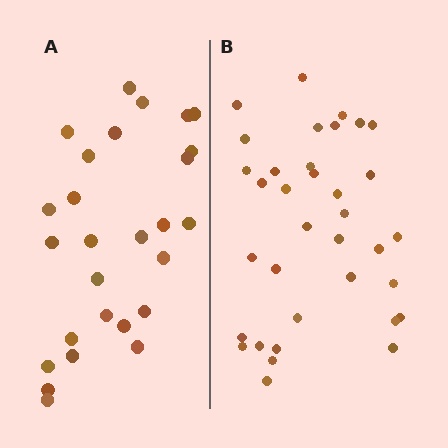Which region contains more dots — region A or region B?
Region B (the right region) has more dots.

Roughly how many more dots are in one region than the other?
Region B has roughly 8 or so more dots than region A.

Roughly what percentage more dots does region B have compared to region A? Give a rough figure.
About 30% more.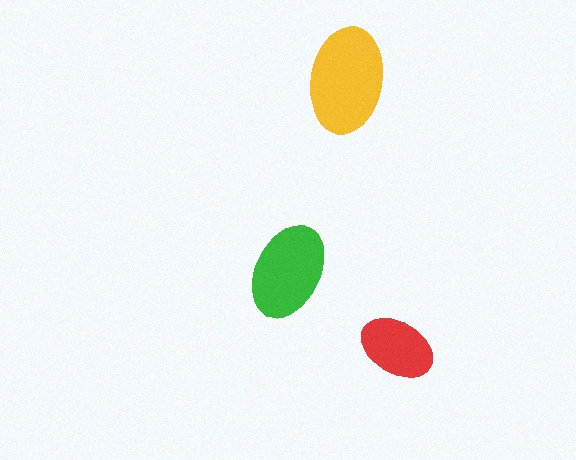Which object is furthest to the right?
The red ellipse is rightmost.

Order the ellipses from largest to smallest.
the yellow one, the green one, the red one.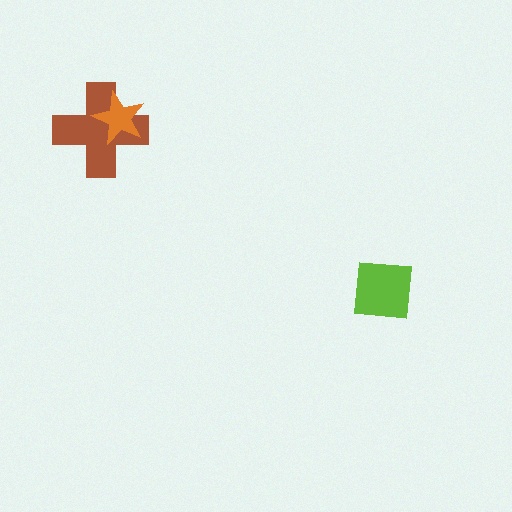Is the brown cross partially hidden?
Yes, it is partially covered by another shape.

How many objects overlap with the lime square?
0 objects overlap with the lime square.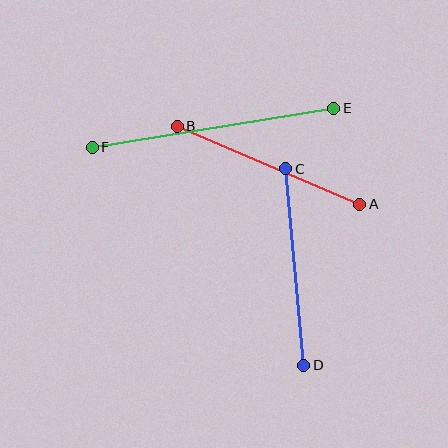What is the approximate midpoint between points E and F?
The midpoint is at approximately (213, 128) pixels.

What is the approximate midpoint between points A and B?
The midpoint is at approximately (269, 165) pixels.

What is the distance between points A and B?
The distance is approximately 199 pixels.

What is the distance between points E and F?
The distance is approximately 245 pixels.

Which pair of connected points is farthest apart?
Points E and F are farthest apart.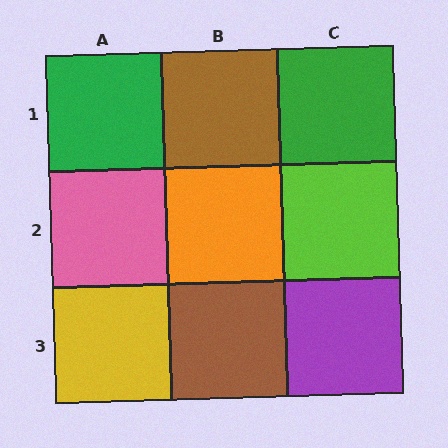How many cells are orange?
1 cell is orange.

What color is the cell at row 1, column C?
Green.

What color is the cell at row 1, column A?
Green.